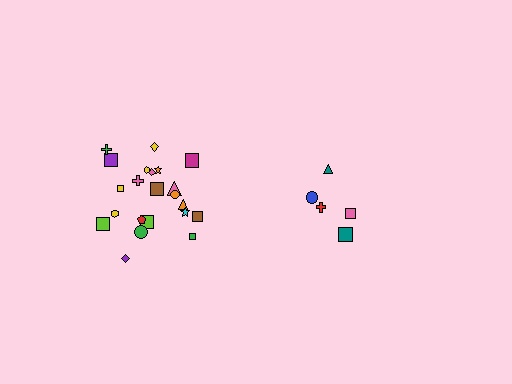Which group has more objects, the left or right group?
The left group.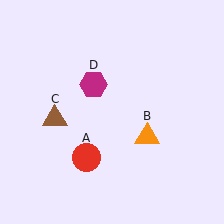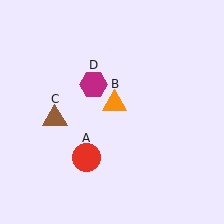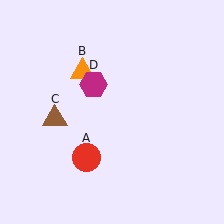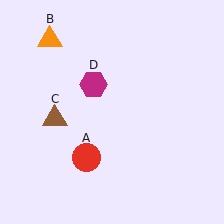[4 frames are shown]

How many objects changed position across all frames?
1 object changed position: orange triangle (object B).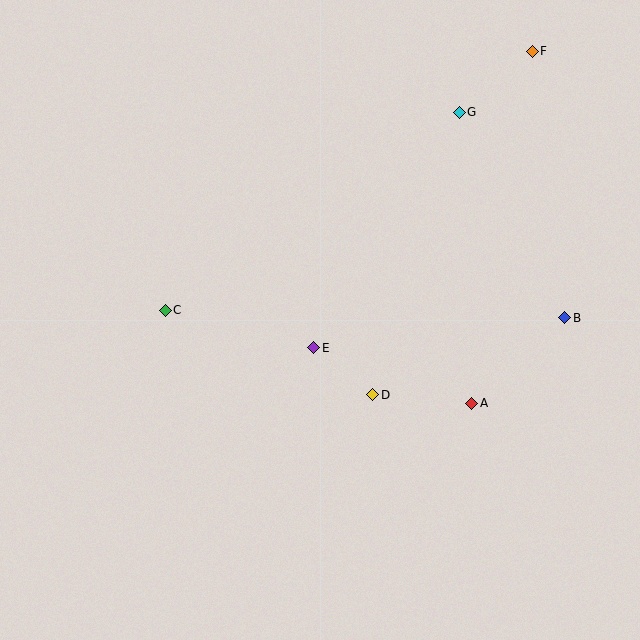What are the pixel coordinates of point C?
Point C is at (165, 310).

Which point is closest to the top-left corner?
Point C is closest to the top-left corner.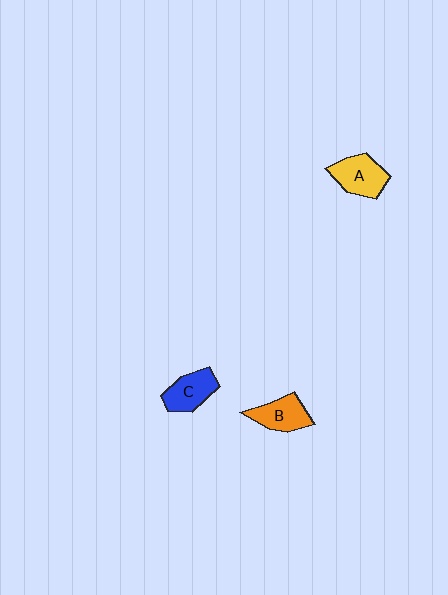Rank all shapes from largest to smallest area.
From largest to smallest: A (yellow), C (blue), B (orange).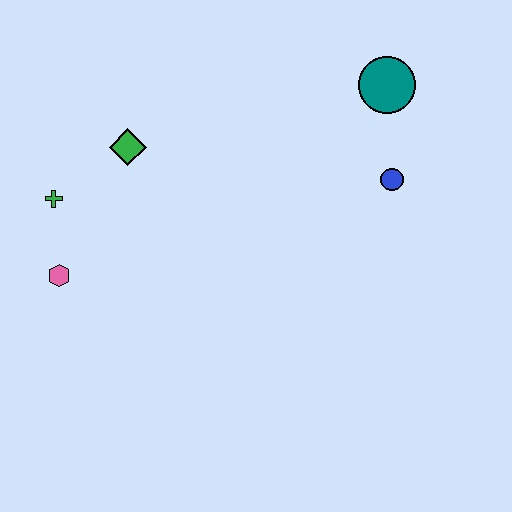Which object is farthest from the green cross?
The teal circle is farthest from the green cross.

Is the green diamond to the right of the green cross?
Yes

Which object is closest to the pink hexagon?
The green cross is closest to the pink hexagon.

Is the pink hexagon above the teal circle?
No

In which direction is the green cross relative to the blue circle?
The green cross is to the left of the blue circle.